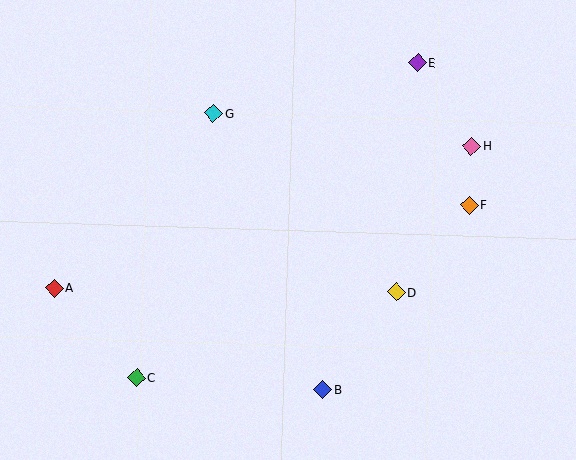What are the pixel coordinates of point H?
Point H is at (471, 146).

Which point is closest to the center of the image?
Point D at (396, 292) is closest to the center.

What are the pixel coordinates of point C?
Point C is at (136, 378).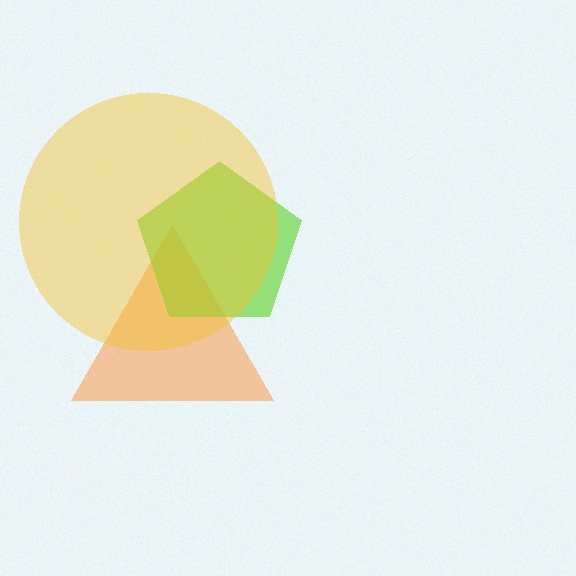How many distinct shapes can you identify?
There are 3 distinct shapes: an orange triangle, a lime pentagon, a yellow circle.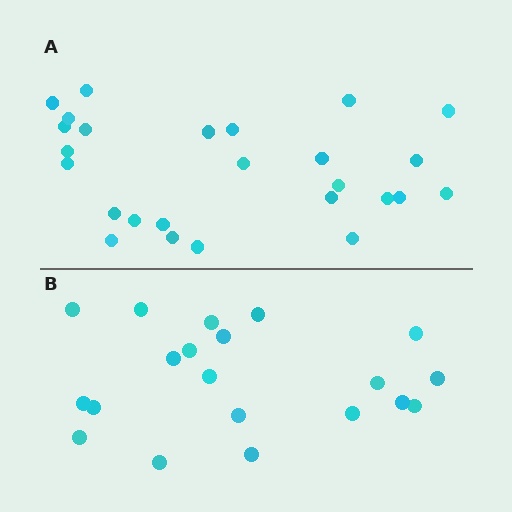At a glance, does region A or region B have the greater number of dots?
Region A (the top region) has more dots.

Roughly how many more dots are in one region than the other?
Region A has about 6 more dots than region B.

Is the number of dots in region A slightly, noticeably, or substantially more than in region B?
Region A has noticeably more, but not dramatically so. The ratio is roughly 1.3 to 1.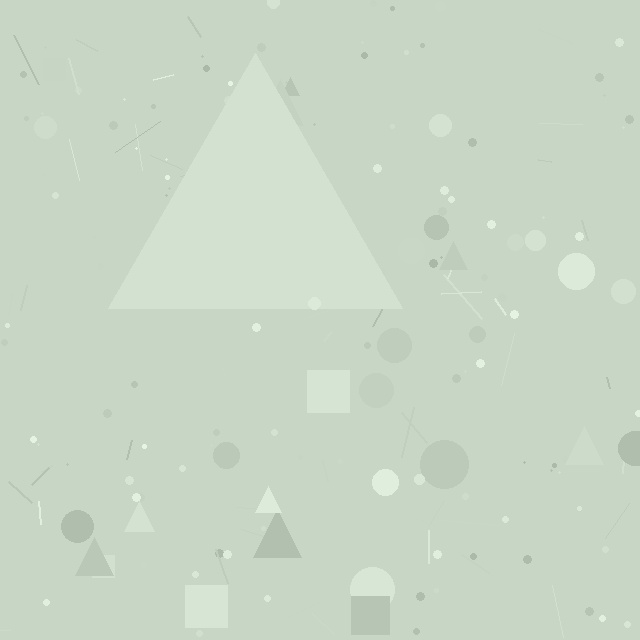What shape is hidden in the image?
A triangle is hidden in the image.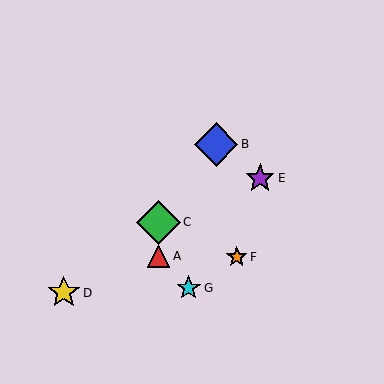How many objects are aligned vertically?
2 objects (A, C) are aligned vertically.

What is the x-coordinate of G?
Object G is at x≈189.